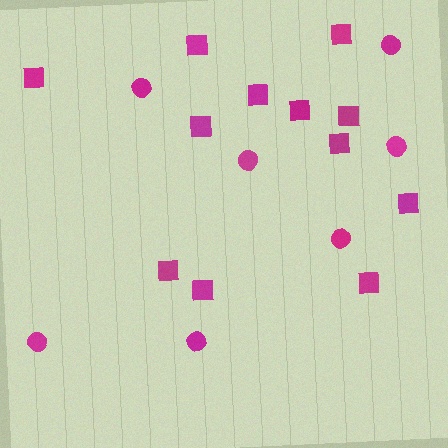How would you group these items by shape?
There are 2 groups: one group of circles (7) and one group of squares (12).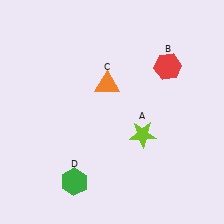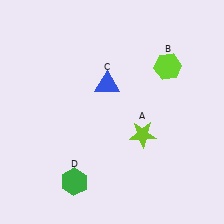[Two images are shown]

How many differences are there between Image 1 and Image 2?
There are 2 differences between the two images.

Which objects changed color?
B changed from red to lime. C changed from orange to blue.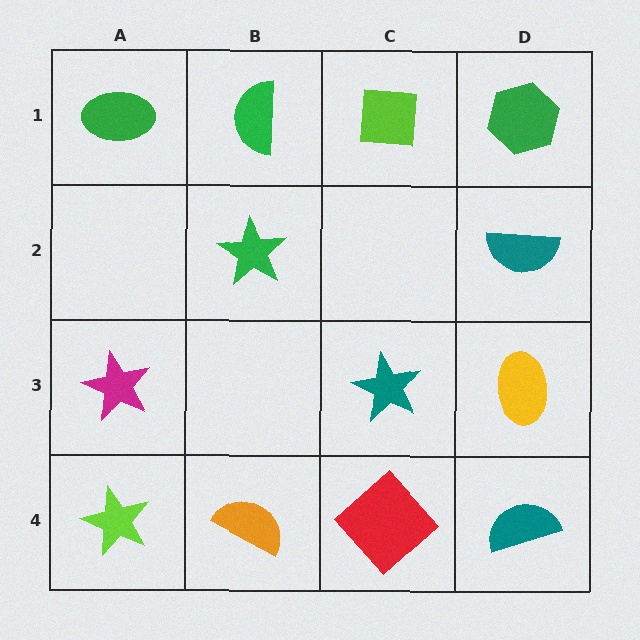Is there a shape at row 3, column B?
No, that cell is empty.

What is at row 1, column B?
A green semicircle.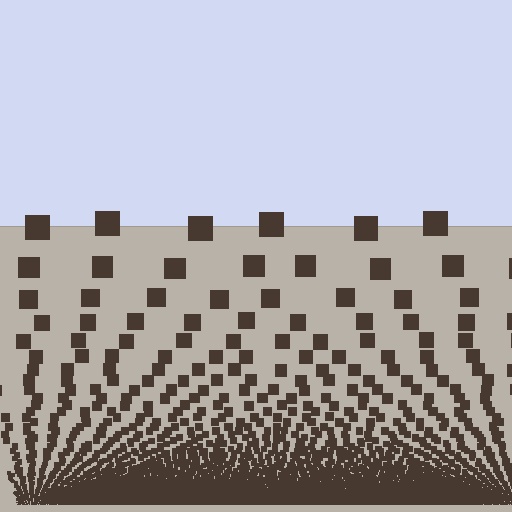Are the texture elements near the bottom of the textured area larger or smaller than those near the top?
Smaller. The gradient is inverted — elements near the bottom are smaller and denser.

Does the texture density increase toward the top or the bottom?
Density increases toward the bottom.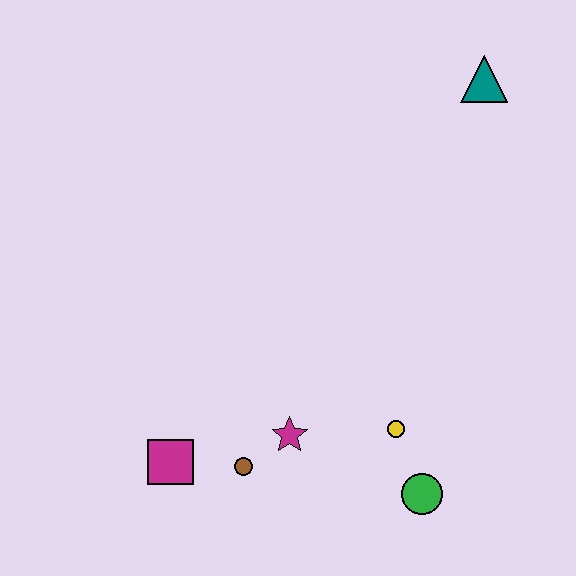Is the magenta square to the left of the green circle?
Yes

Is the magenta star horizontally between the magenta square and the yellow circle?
Yes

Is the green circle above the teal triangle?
No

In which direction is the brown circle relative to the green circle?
The brown circle is to the left of the green circle.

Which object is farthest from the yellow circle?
The teal triangle is farthest from the yellow circle.